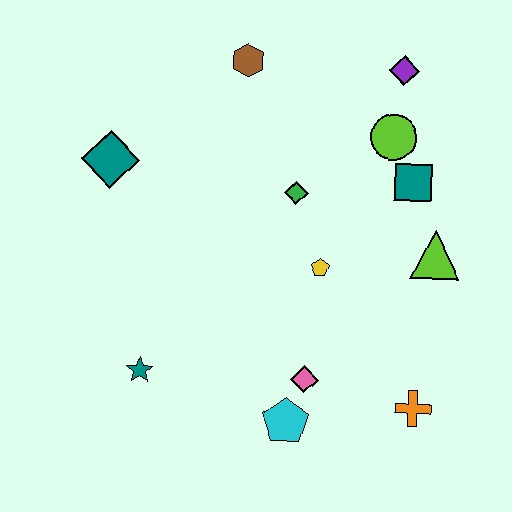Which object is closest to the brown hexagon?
The green diamond is closest to the brown hexagon.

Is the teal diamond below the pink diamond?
No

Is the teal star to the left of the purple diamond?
Yes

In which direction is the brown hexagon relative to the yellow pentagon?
The brown hexagon is above the yellow pentagon.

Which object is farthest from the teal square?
The teal star is farthest from the teal square.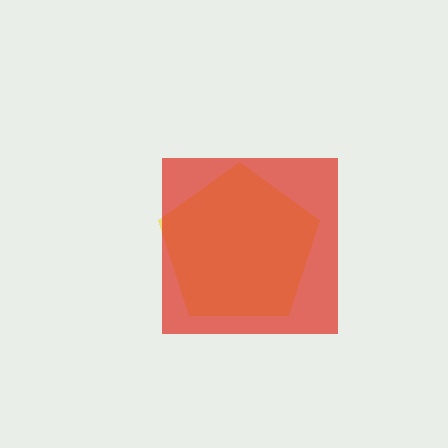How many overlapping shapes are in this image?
There are 2 overlapping shapes in the image.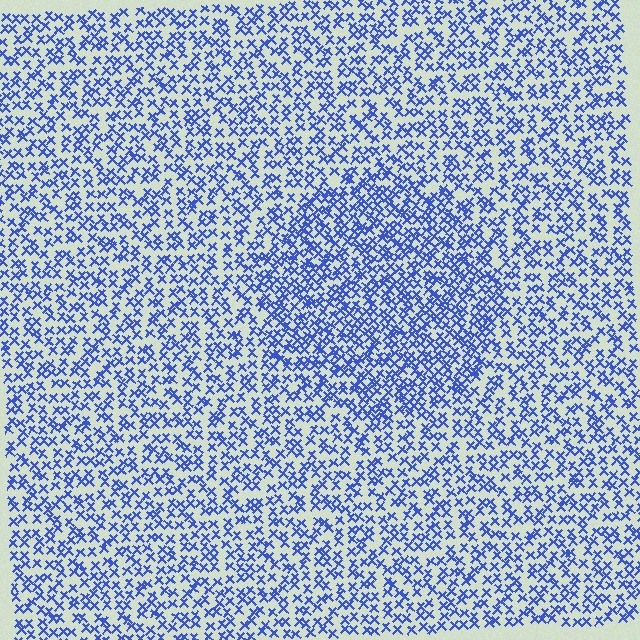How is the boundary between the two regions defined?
The boundary is defined by a change in element density (approximately 1.6x ratio). All elements are the same color, size, and shape.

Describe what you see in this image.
The image contains small blue elements arranged at two different densities. A circle-shaped region is visible where the elements are more densely packed than the surrounding area.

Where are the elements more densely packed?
The elements are more densely packed inside the circle boundary.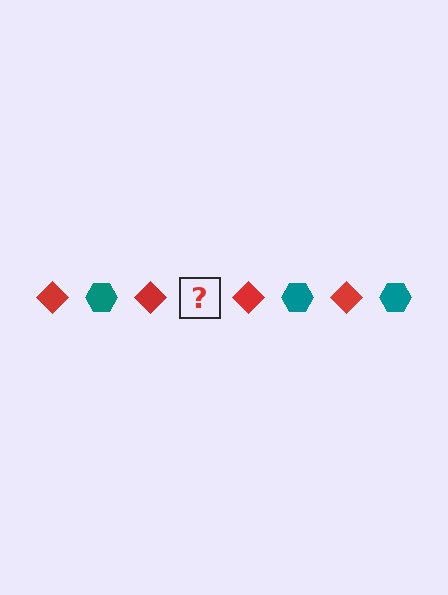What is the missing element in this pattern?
The missing element is a teal hexagon.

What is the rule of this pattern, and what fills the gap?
The rule is that the pattern alternates between red diamond and teal hexagon. The gap should be filled with a teal hexagon.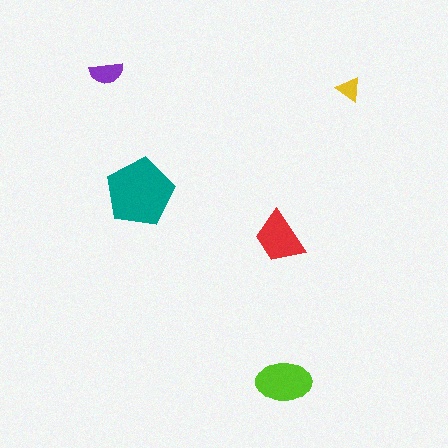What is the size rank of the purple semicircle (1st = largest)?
4th.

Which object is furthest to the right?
The yellow triangle is rightmost.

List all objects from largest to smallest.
The teal pentagon, the lime ellipse, the red trapezoid, the purple semicircle, the yellow triangle.